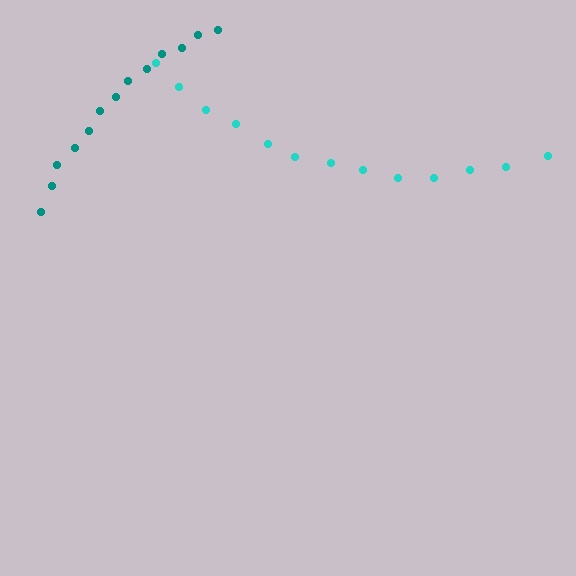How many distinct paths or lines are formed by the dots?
There are 2 distinct paths.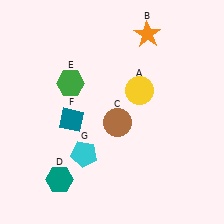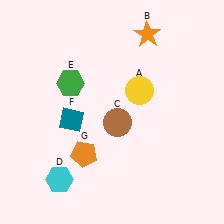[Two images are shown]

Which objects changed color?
D changed from teal to cyan. G changed from cyan to orange.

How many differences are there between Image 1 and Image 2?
There are 2 differences between the two images.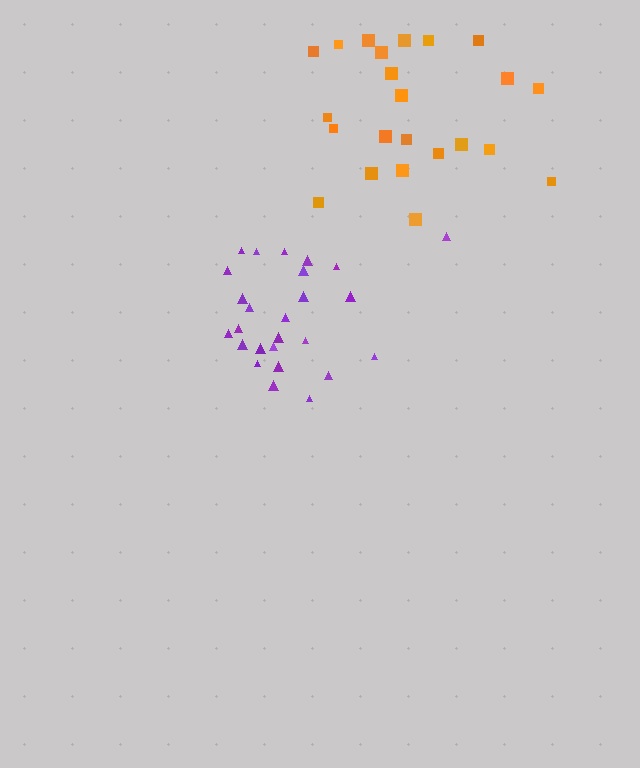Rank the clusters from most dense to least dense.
purple, orange.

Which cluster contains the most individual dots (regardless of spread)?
Purple (26).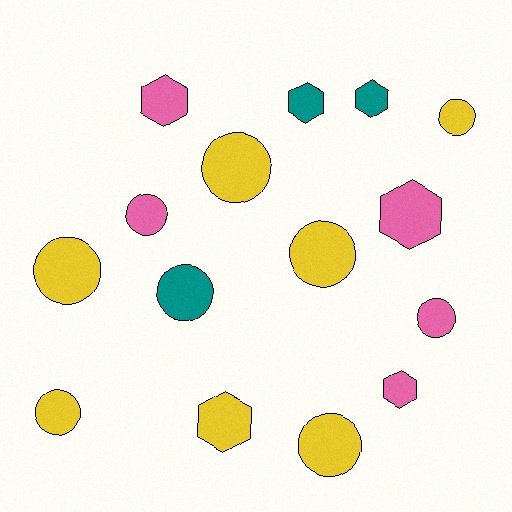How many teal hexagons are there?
There are 2 teal hexagons.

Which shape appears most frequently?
Circle, with 9 objects.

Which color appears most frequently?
Yellow, with 7 objects.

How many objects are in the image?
There are 15 objects.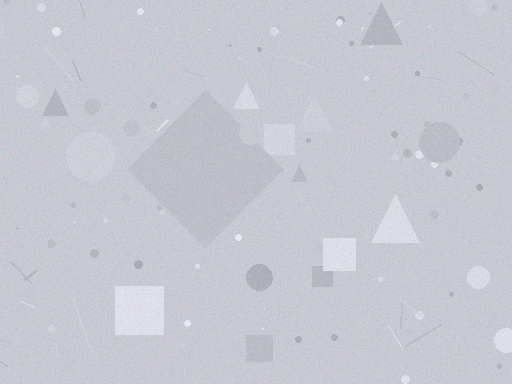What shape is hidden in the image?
A diamond is hidden in the image.